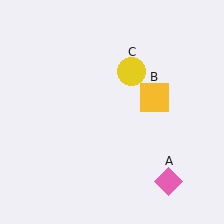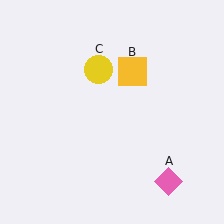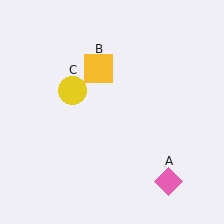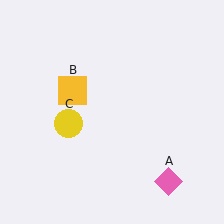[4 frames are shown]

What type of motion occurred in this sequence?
The yellow square (object B), yellow circle (object C) rotated counterclockwise around the center of the scene.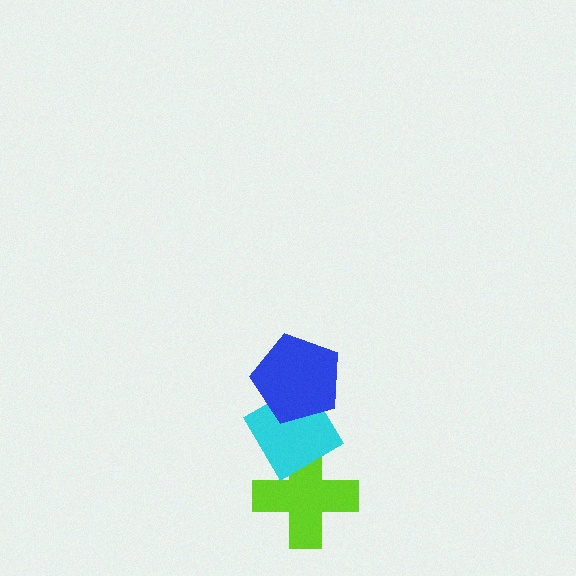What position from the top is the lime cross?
The lime cross is 3rd from the top.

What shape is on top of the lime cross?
The cyan diamond is on top of the lime cross.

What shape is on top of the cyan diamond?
The blue pentagon is on top of the cyan diamond.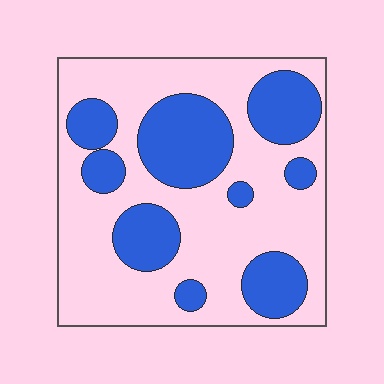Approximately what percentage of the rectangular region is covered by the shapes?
Approximately 35%.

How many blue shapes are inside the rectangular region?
9.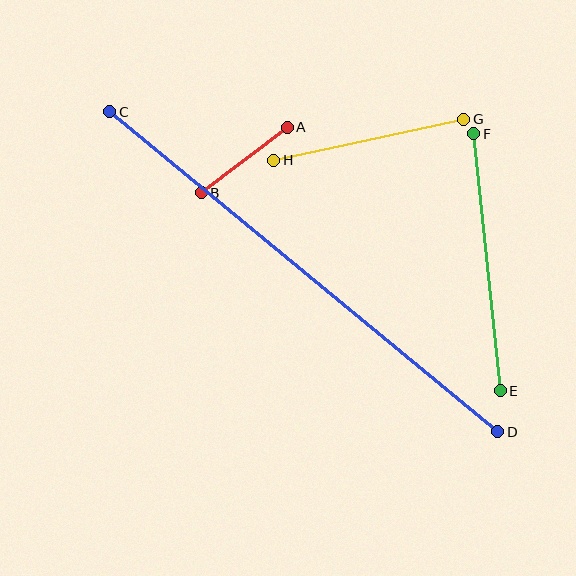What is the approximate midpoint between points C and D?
The midpoint is at approximately (304, 272) pixels.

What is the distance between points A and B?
The distance is approximately 108 pixels.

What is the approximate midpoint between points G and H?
The midpoint is at approximately (369, 140) pixels.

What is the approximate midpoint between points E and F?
The midpoint is at approximately (487, 262) pixels.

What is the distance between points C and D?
The distance is approximately 503 pixels.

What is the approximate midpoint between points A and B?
The midpoint is at approximately (244, 160) pixels.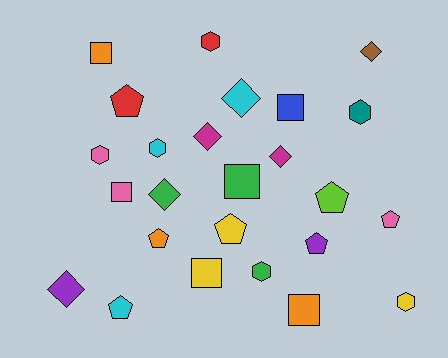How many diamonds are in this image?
There are 6 diamonds.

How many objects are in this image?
There are 25 objects.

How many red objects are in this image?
There are 2 red objects.